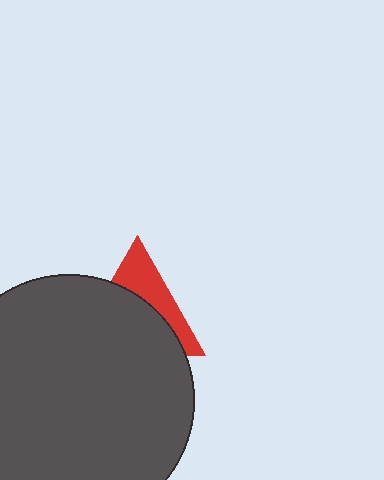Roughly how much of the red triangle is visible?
A small part of it is visible (roughly 37%).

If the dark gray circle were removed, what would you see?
You would see the complete red triangle.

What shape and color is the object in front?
The object in front is a dark gray circle.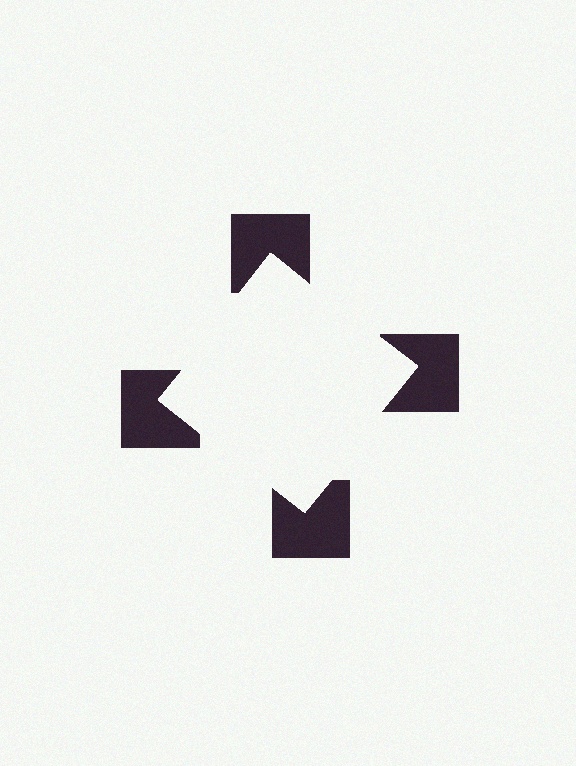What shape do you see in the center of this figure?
An illusory square — its edges are inferred from the aligned wedge cuts in the notched squares, not physically drawn.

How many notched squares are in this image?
There are 4 — one at each vertex of the illusory square.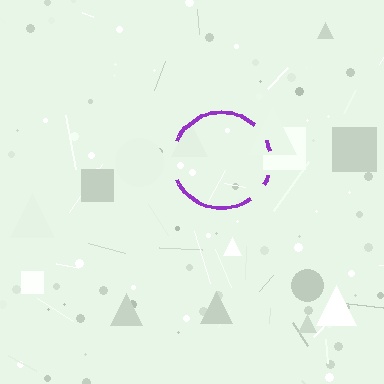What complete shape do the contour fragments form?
The contour fragments form a circle.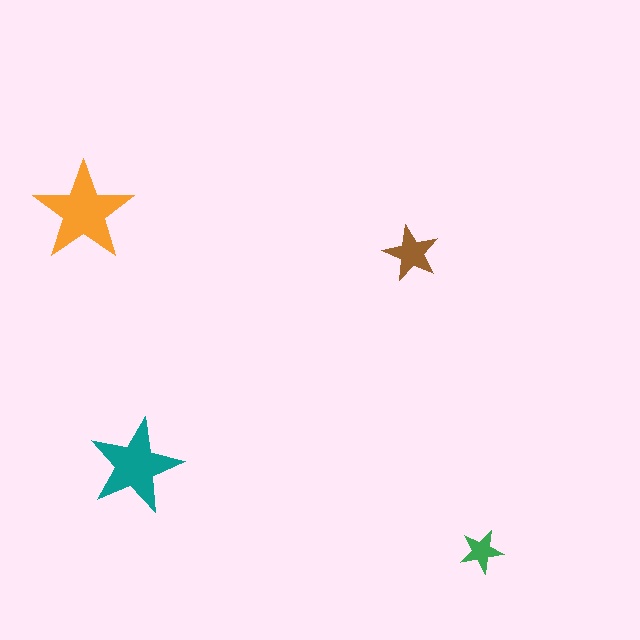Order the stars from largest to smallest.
the orange one, the teal one, the brown one, the green one.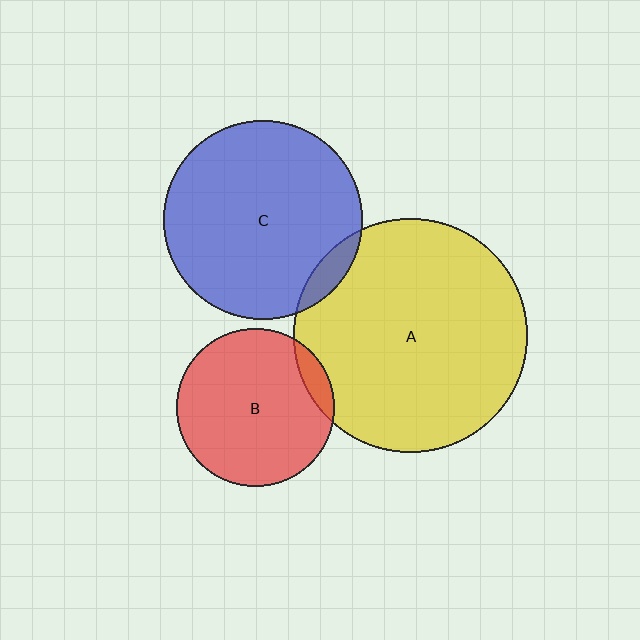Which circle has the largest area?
Circle A (yellow).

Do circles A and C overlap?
Yes.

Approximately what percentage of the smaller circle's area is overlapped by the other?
Approximately 5%.